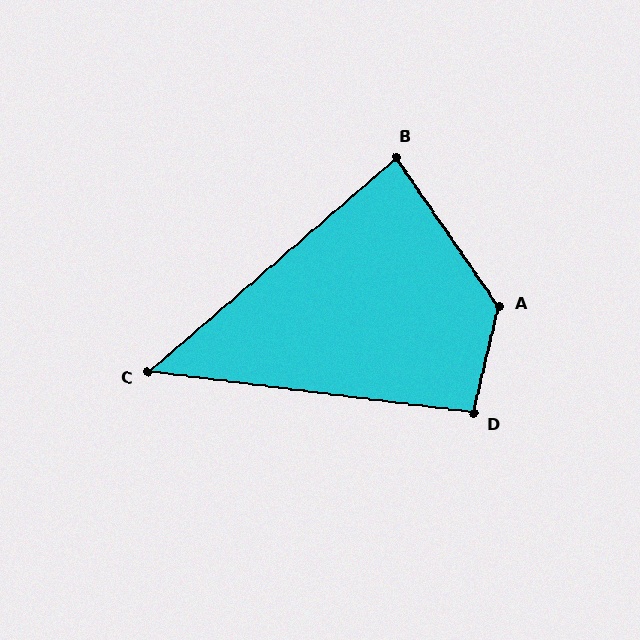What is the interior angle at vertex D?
Approximately 96 degrees (obtuse).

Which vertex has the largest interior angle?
A, at approximately 132 degrees.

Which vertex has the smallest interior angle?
C, at approximately 48 degrees.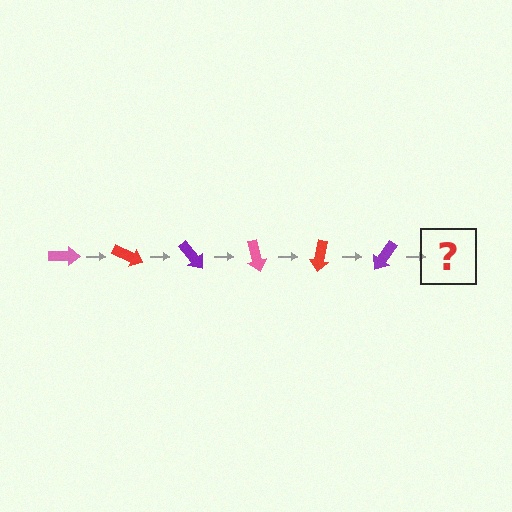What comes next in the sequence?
The next element should be a pink arrow, rotated 150 degrees from the start.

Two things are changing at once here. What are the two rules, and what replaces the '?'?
The two rules are that it rotates 25 degrees each step and the color cycles through pink, red, and purple. The '?' should be a pink arrow, rotated 150 degrees from the start.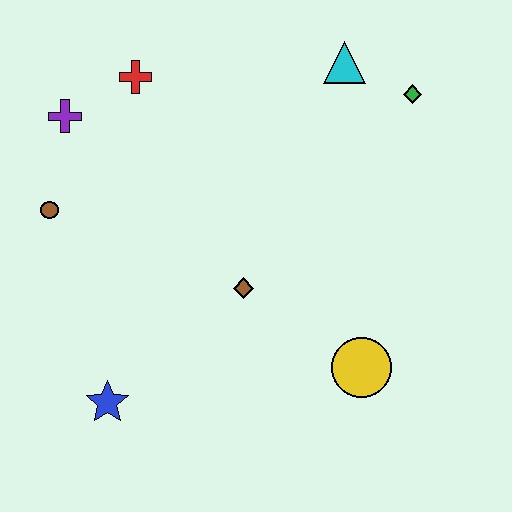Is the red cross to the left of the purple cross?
No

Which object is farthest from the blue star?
The green diamond is farthest from the blue star.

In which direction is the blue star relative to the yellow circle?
The blue star is to the left of the yellow circle.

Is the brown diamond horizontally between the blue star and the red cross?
No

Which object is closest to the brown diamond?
The yellow circle is closest to the brown diamond.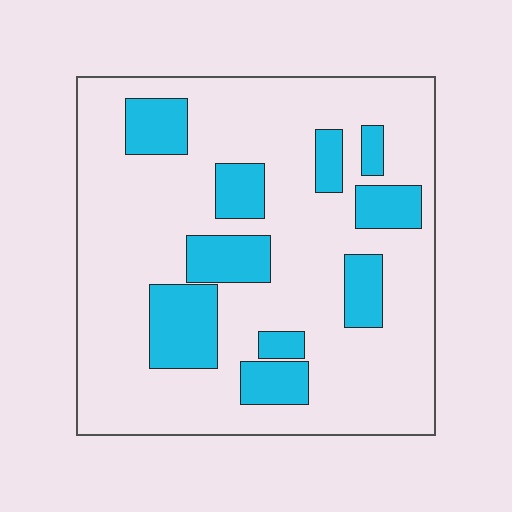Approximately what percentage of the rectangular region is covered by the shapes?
Approximately 25%.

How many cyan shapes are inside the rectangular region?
10.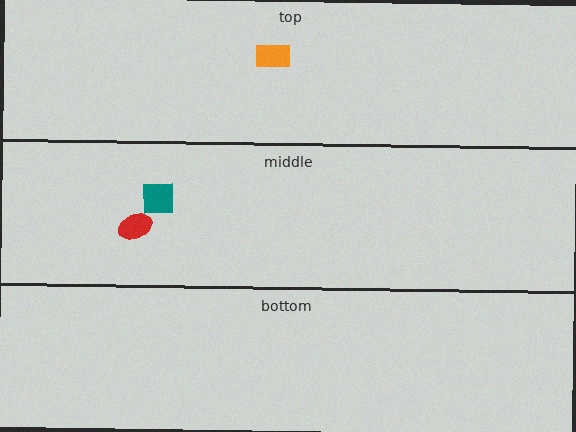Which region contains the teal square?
The middle region.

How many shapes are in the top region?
1.